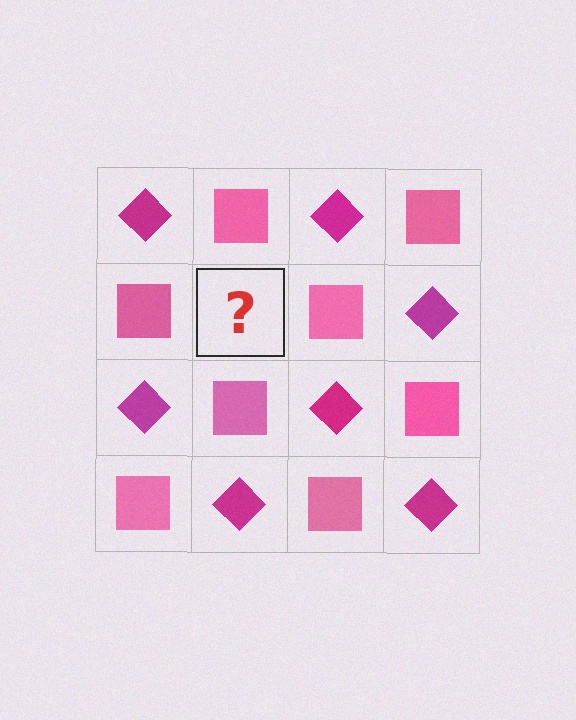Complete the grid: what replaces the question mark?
The question mark should be replaced with a magenta diamond.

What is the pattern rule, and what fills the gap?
The rule is that it alternates magenta diamond and pink square in a checkerboard pattern. The gap should be filled with a magenta diamond.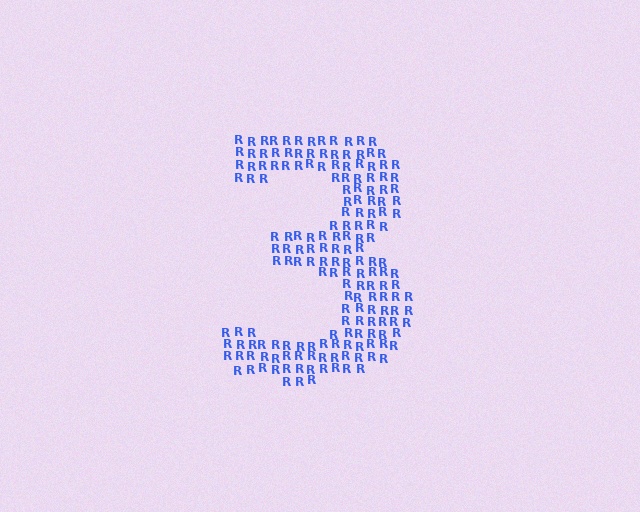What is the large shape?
The large shape is the digit 3.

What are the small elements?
The small elements are letter R's.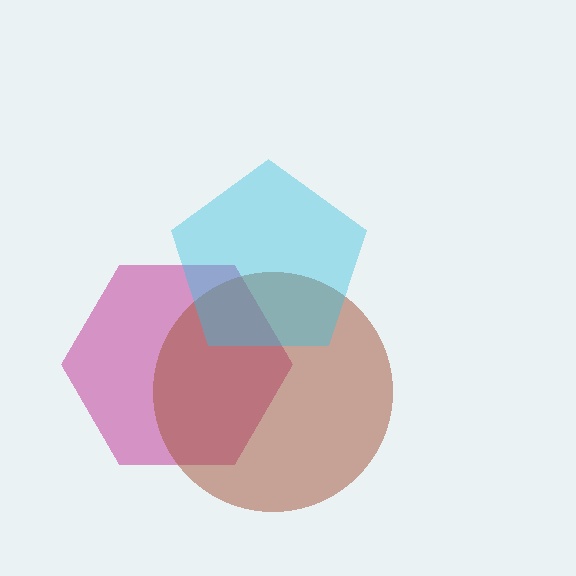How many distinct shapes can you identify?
There are 3 distinct shapes: a magenta hexagon, a brown circle, a cyan pentagon.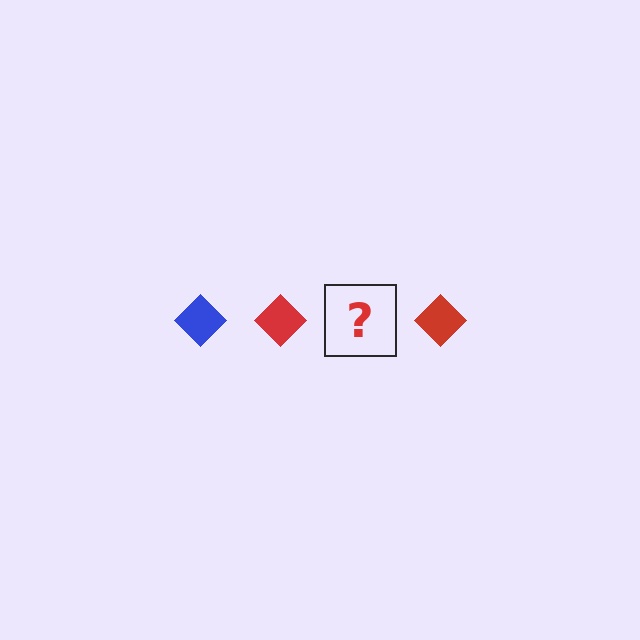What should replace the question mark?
The question mark should be replaced with a blue diamond.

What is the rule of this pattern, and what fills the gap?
The rule is that the pattern cycles through blue, red diamonds. The gap should be filled with a blue diamond.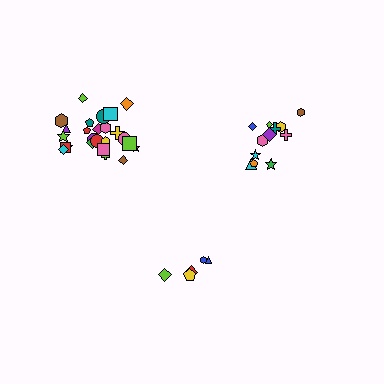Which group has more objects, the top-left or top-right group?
The top-left group.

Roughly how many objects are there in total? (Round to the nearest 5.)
Roughly 40 objects in total.